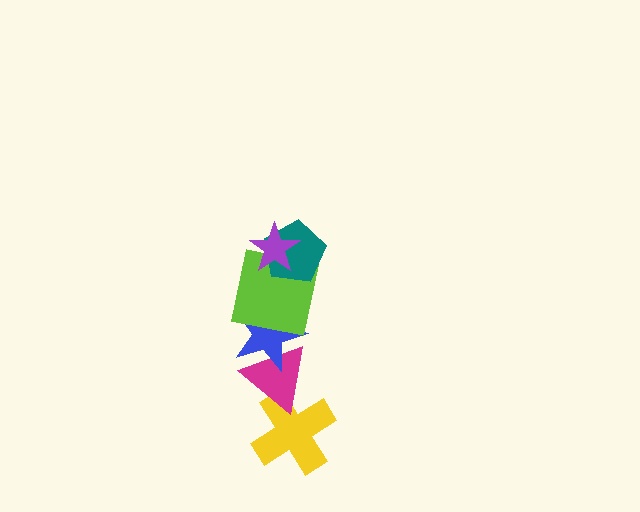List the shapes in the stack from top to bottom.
From top to bottom: the purple star, the teal pentagon, the lime square, the blue star, the magenta triangle, the yellow cross.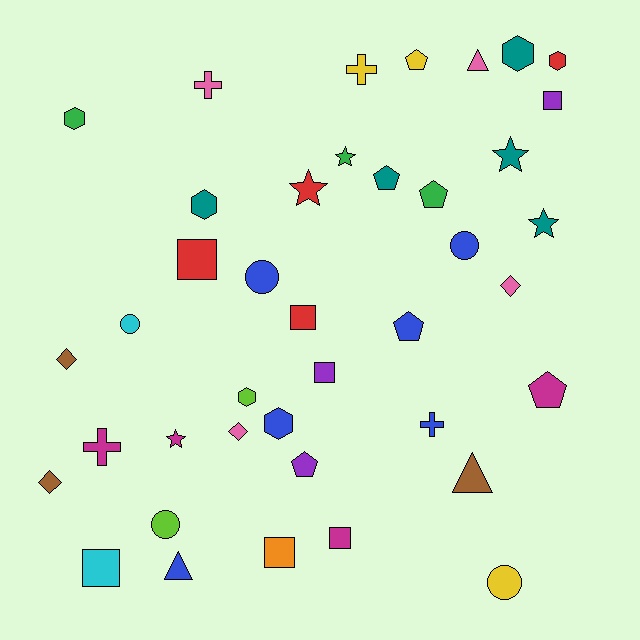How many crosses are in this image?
There are 4 crosses.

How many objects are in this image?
There are 40 objects.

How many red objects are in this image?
There are 4 red objects.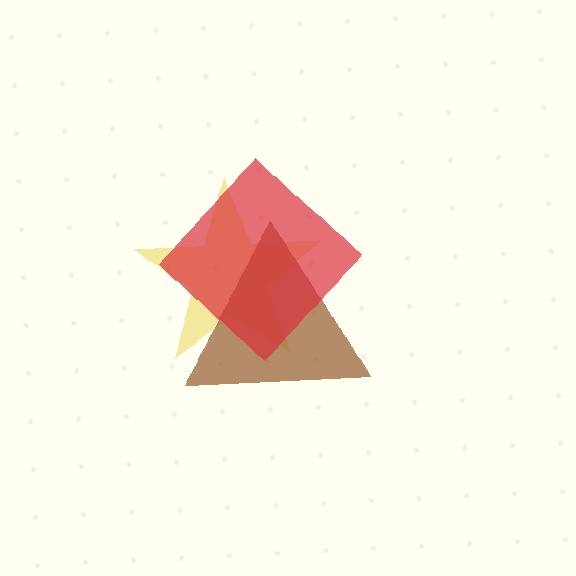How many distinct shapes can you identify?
There are 3 distinct shapes: a yellow star, a brown triangle, a red diamond.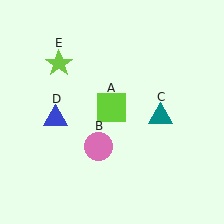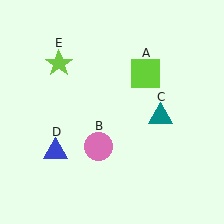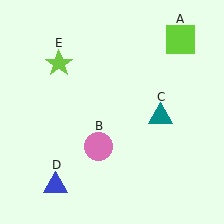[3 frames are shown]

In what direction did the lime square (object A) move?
The lime square (object A) moved up and to the right.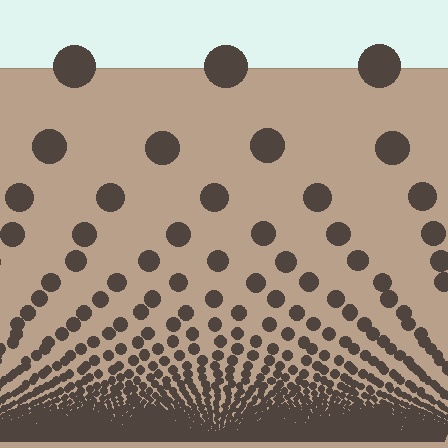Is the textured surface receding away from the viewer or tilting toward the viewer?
The surface appears to tilt toward the viewer. Texture elements get larger and sparser toward the top.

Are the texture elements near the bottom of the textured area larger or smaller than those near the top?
Smaller. The gradient is inverted — elements near the bottom are smaller and denser.